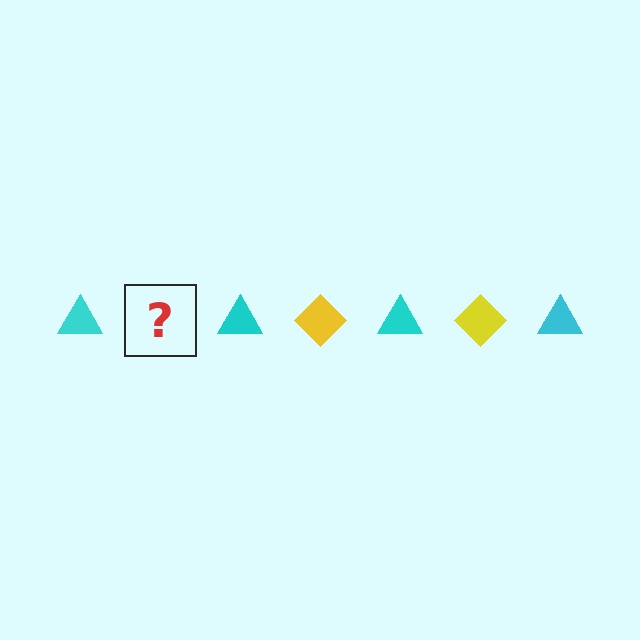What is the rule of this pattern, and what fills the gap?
The rule is that the pattern alternates between cyan triangle and yellow diamond. The gap should be filled with a yellow diamond.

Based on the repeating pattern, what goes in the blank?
The blank should be a yellow diamond.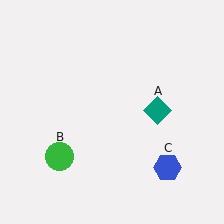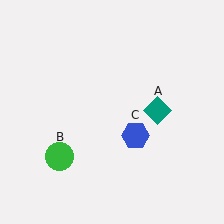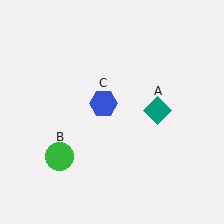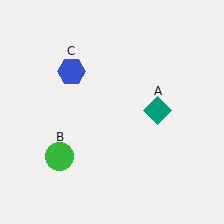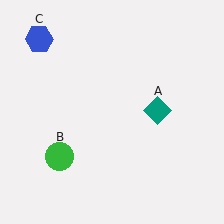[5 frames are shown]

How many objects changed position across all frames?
1 object changed position: blue hexagon (object C).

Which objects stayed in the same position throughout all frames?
Teal diamond (object A) and green circle (object B) remained stationary.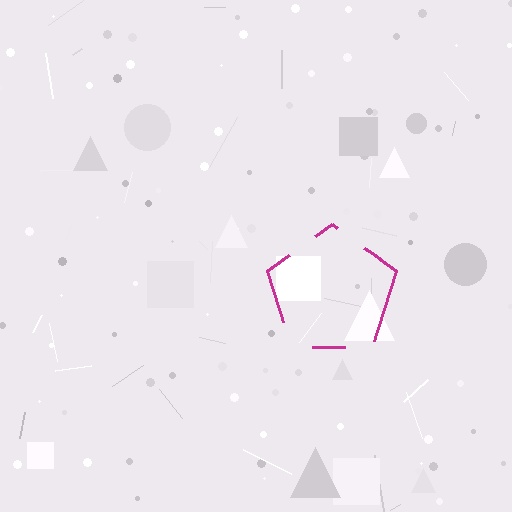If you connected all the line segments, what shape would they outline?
They would outline a pentagon.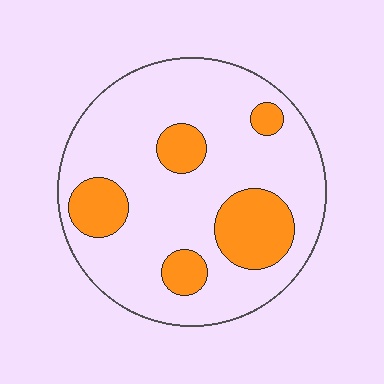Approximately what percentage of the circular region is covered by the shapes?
Approximately 20%.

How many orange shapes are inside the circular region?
5.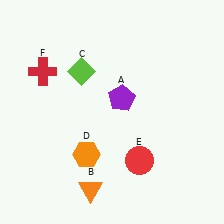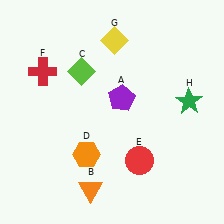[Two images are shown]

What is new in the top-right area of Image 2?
A green star (H) was added in the top-right area of Image 2.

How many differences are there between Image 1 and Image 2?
There are 2 differences between the two images.